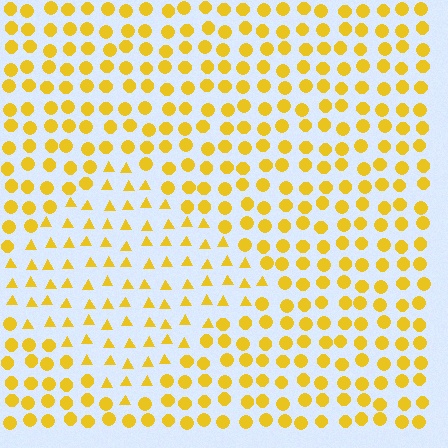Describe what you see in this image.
The image is filled with small yellow elements arranged in a uniform grid. A diamond-shaped region contains triangles, while the surrounding area contains circles. The boundary is defined purely by the change in element shape.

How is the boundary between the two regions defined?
The boundary is defined by a change in element shape: triangles inside vs. circles outside. All elements share the same color and spacing.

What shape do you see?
I see a diamond.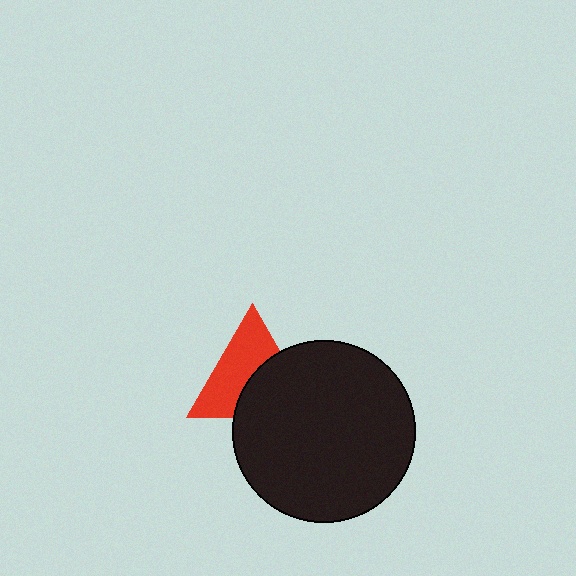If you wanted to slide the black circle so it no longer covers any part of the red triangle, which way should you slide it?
Slide it toward the lower-right — that is the most direct way to separate the two shapes.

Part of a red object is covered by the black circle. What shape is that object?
It is a triangle.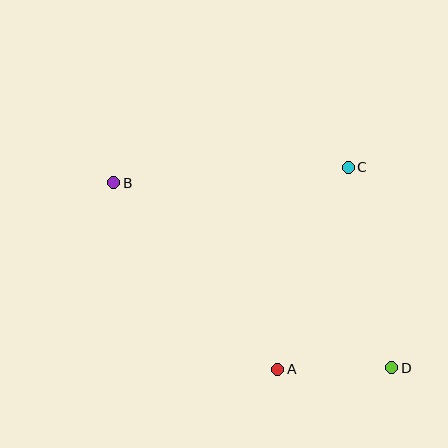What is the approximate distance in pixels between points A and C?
The distance between A and C is approximately 214 pixels.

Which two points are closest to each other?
Points A and D are closest to each other.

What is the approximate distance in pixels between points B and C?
The distance between B and C is approximately 235 pixels.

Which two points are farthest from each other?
Points B and D are farthest from each other.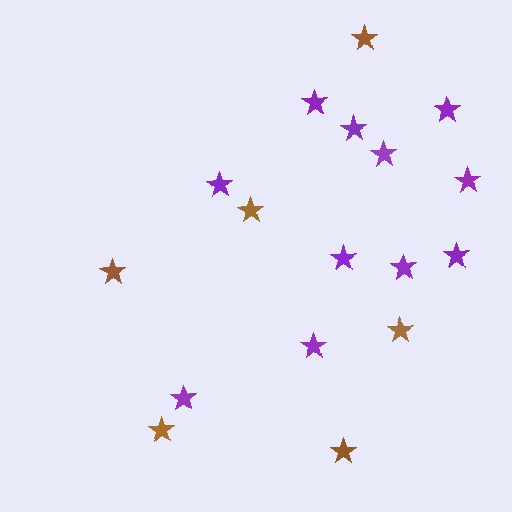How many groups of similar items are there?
There are 2 groups: one group of purple stars (11) and one group of brown stars (6).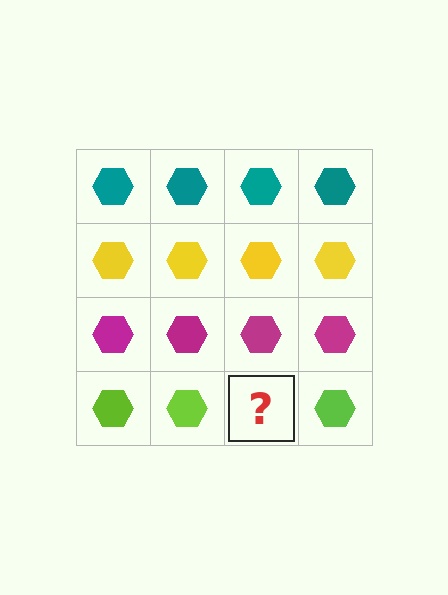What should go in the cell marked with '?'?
The missing cell should contain a lime hexagon.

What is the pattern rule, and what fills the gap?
The rule is that each row has a consistent color. The gap should be filled with a lime hexagon.